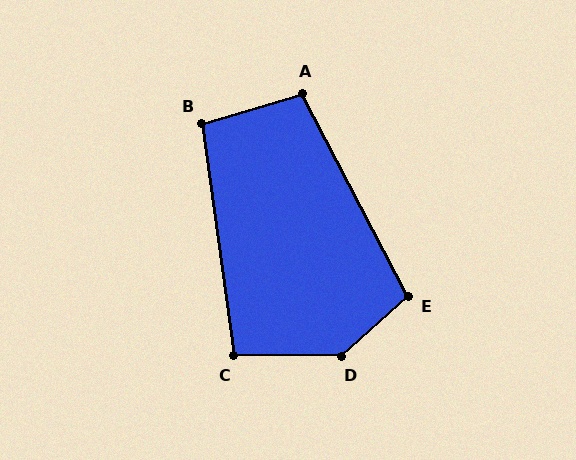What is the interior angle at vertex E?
Approximately 105 degrees (obtuse).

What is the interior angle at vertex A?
Approximately 101 degrees (obtuse).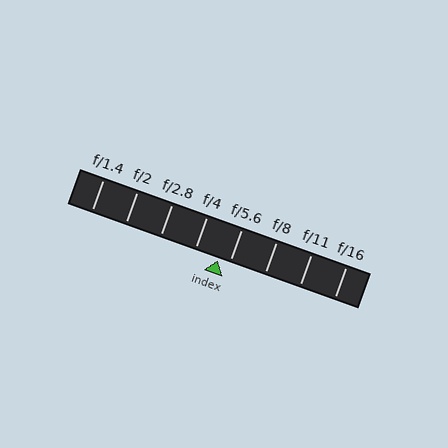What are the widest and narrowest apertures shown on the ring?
The widest aperture shown is f/1.4 and the narrowest is f/16.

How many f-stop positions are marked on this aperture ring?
There are 8 f-stop positions marked.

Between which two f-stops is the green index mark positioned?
The index mark is between f/4 and f/5.6.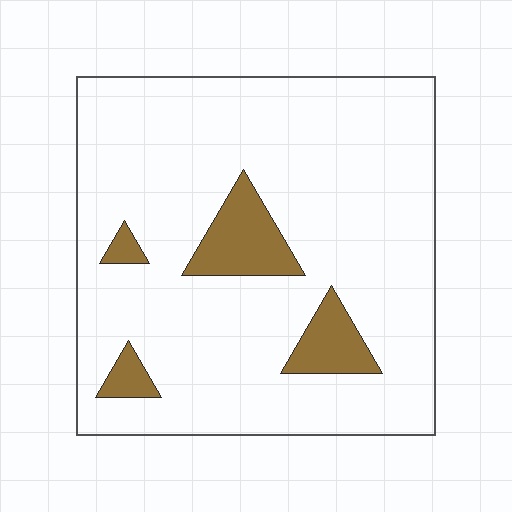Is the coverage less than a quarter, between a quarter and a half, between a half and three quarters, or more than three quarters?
Less than a quarter.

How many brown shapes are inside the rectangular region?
4.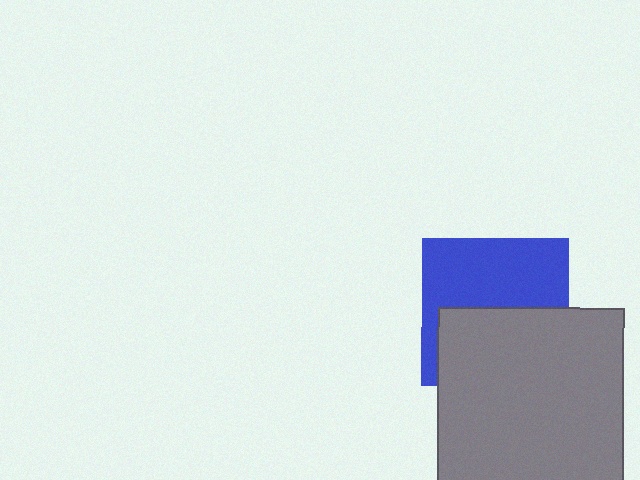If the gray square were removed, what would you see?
You would see the complete blue square.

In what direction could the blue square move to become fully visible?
The blue square could move up. That would shift it out from behind the gray square entirely.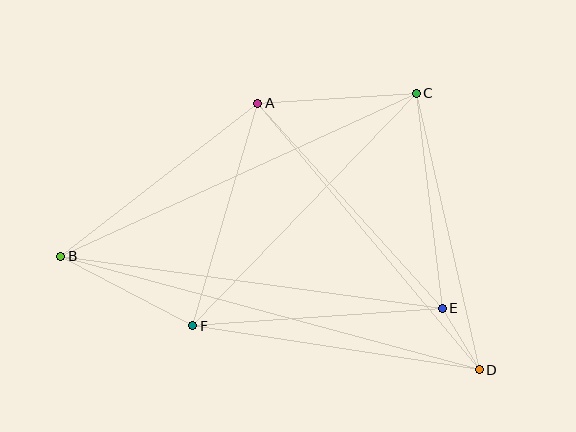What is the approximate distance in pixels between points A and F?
The distance between A and F is approximately 232 pixels.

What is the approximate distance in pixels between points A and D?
The distance between A and D is approximately 346 pixels.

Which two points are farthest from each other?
Points B and D are farthest from each other.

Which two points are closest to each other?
Points D and E are closest to each other.